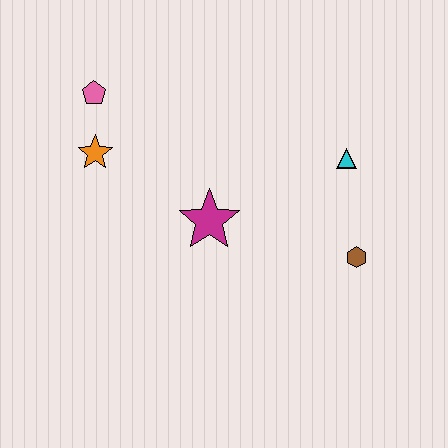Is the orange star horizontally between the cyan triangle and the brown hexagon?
No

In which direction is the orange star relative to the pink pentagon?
The orange star is below the pink pentagon.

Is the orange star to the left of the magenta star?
Yes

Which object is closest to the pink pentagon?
The orange star is closest to the pink pentagon.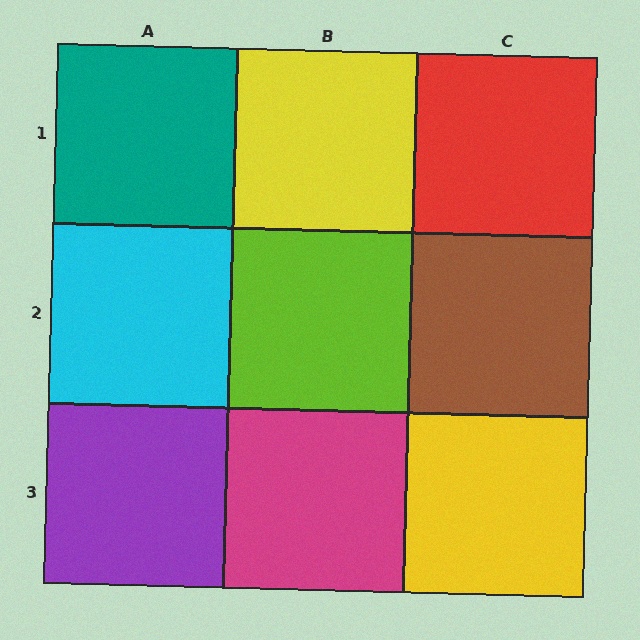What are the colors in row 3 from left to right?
Purple, magenta, yellow.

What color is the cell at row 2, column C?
Brown.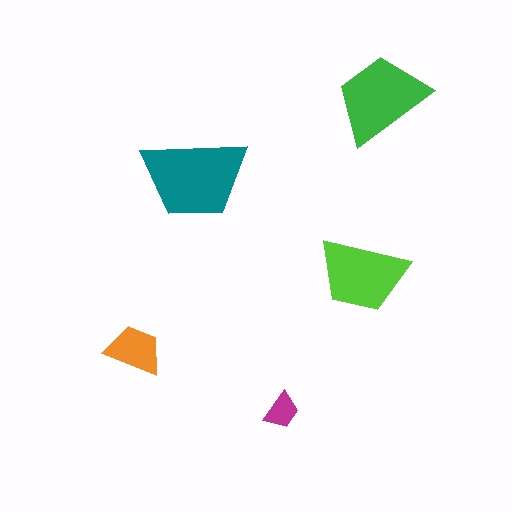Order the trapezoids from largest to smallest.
the teal one, the green one, the lime one, the orange one, the magenta one.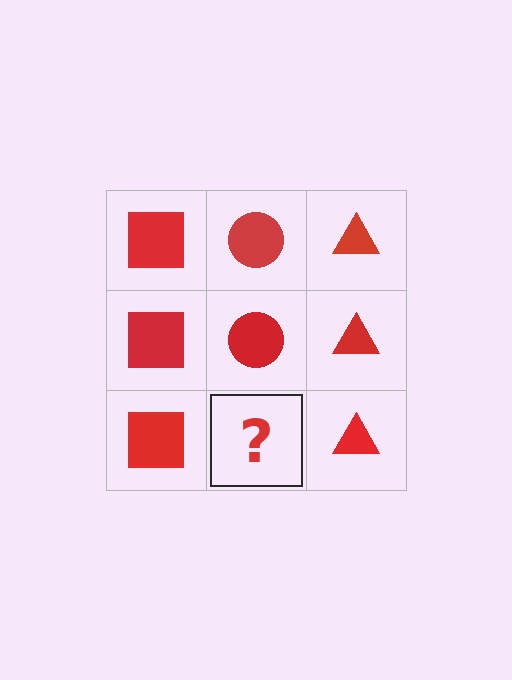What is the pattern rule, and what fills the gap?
The rule is that each column has a consistent shape. The gap should be filled with a red circle.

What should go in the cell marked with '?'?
The missing cell should contain a red circle.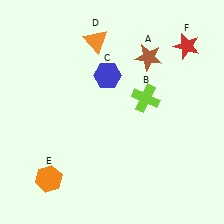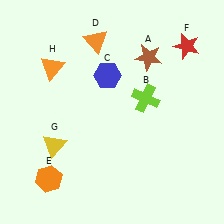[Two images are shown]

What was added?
A yellow triangle (G), an orange triangle (H) were added in Image 2.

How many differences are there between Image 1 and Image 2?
There are 2 differences between the two images.